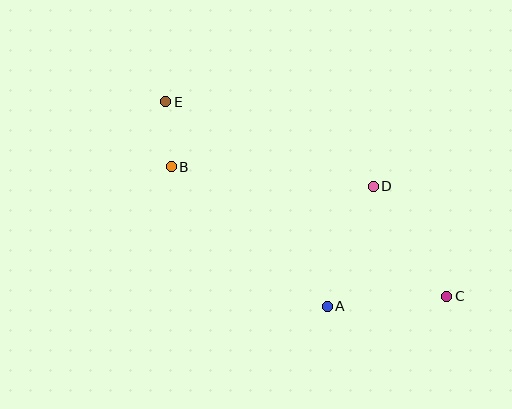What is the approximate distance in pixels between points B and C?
The distance between B and C is approximately 305 pixels.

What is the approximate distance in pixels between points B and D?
The distance between B and D is approximately 203 pixels.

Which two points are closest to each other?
Points B and E are closest to each other.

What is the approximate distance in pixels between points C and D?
The distance between C and D is approximately 132 pixels.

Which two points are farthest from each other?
Points C and E are farthest from each other.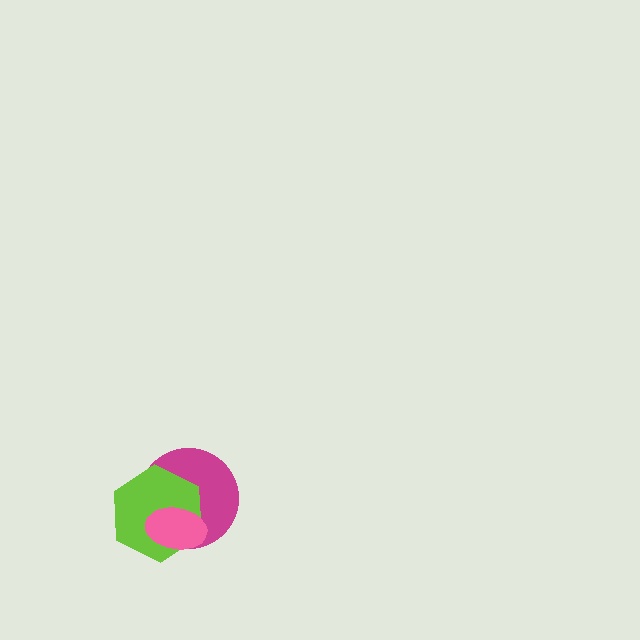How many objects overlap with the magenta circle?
2 objects overlap with the magenta circle.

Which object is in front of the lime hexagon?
The pink ellipse is in front of the lime hexagon.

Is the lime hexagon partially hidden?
Yes, it is partially covered by another shape.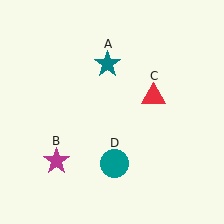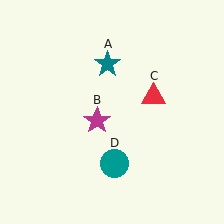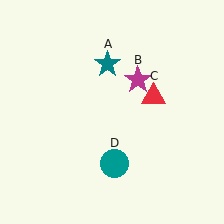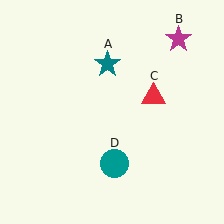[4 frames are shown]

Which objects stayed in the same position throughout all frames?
Teal star (object A) and red triangle (object C) and teal circle (object D) remained stationary.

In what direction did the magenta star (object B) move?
The magenta star (object B) moved up and to the right.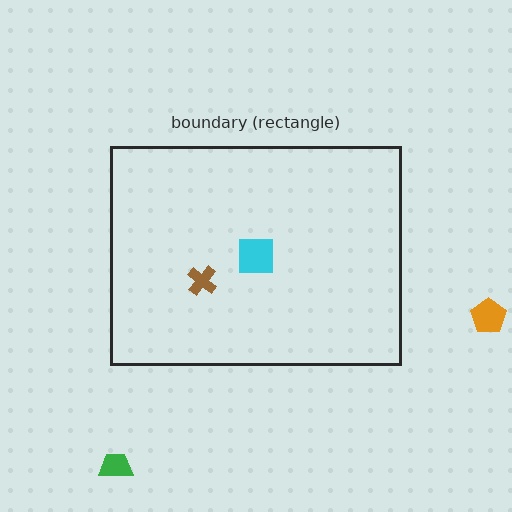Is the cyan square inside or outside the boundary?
Inside.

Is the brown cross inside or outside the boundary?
Inside.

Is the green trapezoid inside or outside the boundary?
Outside.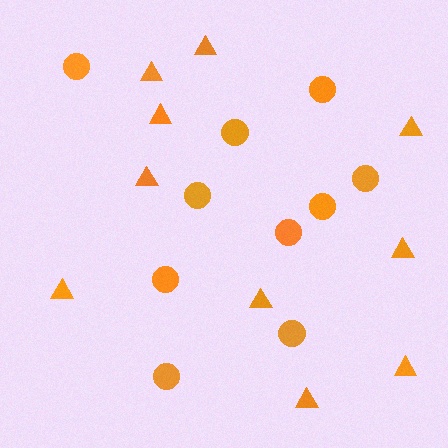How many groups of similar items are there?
There are 2 groups: one group of circles (10) and one group of triangles (10).